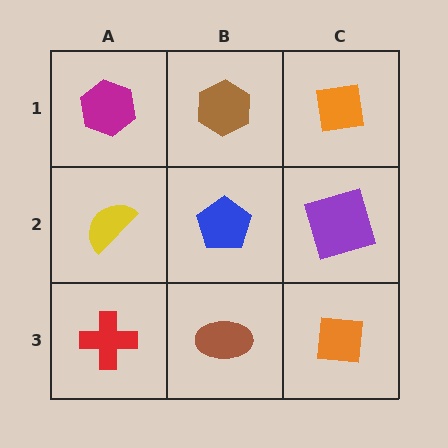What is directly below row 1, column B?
A blue pentagon.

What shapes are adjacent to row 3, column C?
A purple square (row 2, column C), a brown ellipse (row 3, column B).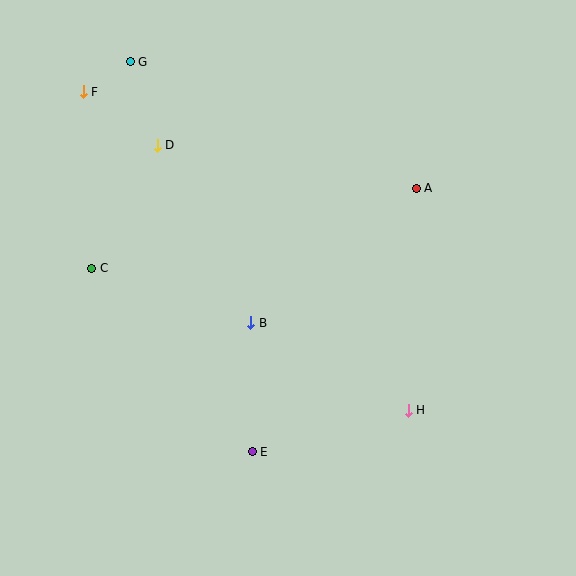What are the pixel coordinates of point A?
Point A is at (416, 188).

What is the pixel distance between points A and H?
The distance between A and H is 223 pixels.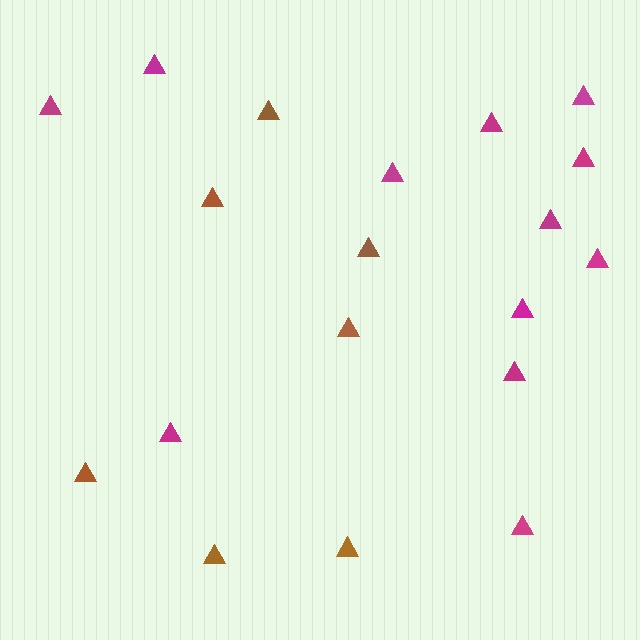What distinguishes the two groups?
There are 2 groups: one group of brown triangles (7) and one group of magenta triangles (12).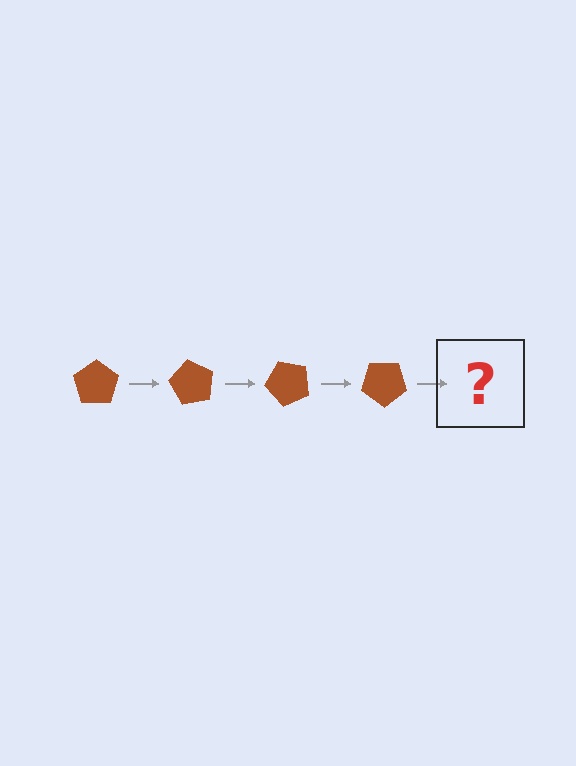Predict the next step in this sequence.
The next step is a brown pentagon rotated 240 degrees.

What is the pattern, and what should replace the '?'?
The pattern is that the pentagon rotates 60 degrees each step. The '?' should be a brown pentagon rotated 240 degrees.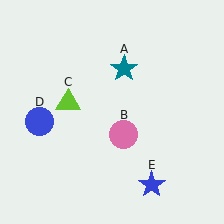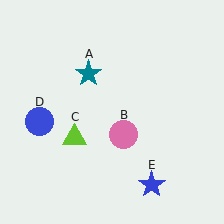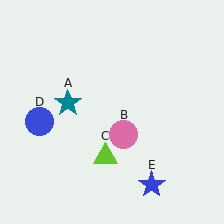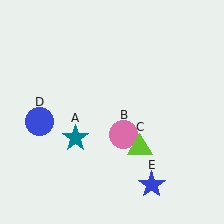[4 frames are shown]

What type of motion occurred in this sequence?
The teal star (object A), lime triangle (object C) rotated counterclockwise around the center of the scene.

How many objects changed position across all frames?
2 objects changed position: teal star (object A), lime triangle (object C).